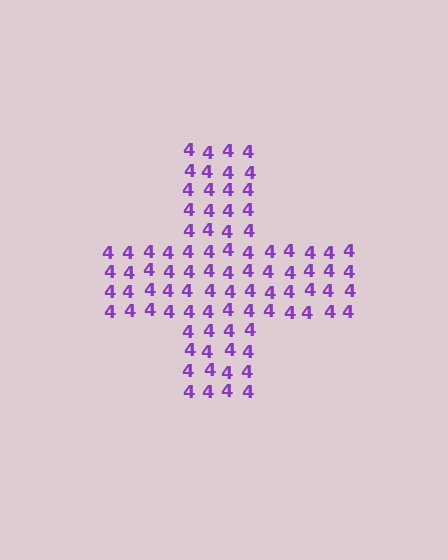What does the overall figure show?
The overall figure shows a cross.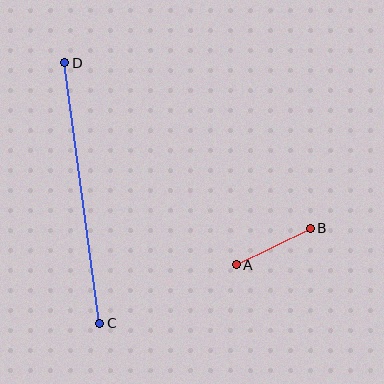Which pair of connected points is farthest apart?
Points C and D are farthest apart.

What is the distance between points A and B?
The distance is approximately 83 pixels.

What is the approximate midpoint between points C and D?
The midpoint is at approximately (82, 193) pixels.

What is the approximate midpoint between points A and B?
The midpoint is at approximately (273, 247) pixels.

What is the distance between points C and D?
The distance is approximately 263 pixels.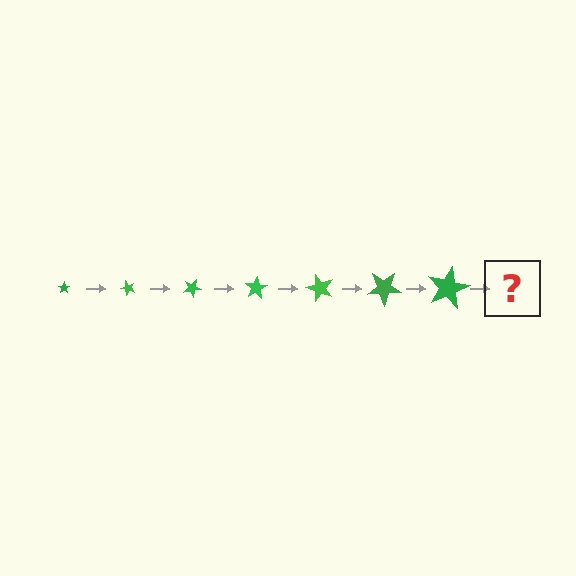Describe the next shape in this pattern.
It should be a star, larger than the previous one and rotated 350 degrees from the start.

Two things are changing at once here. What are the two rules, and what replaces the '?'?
The two rules are that the star grows larger each step and it rotates 50 degrees each step. The '?' should be a star, larger than the previous one and rotated 350 degrees from the start.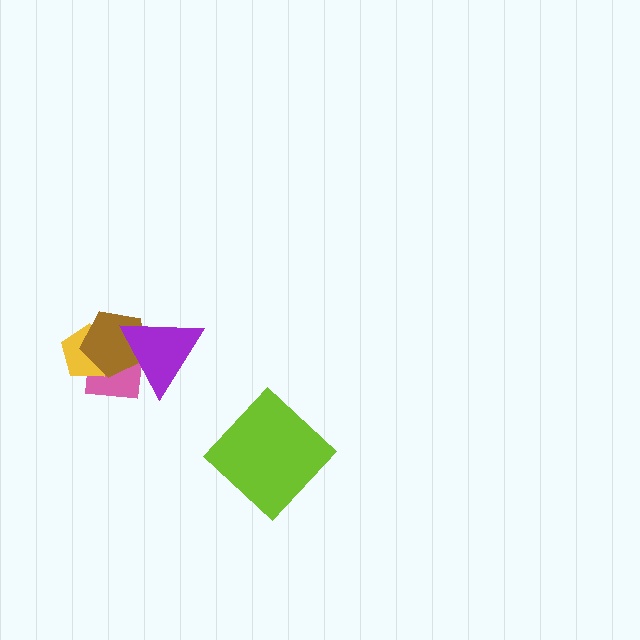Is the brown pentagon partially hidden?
Yes, it is partially covered by another shape.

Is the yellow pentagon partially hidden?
Yes, it is partially covered by another shape.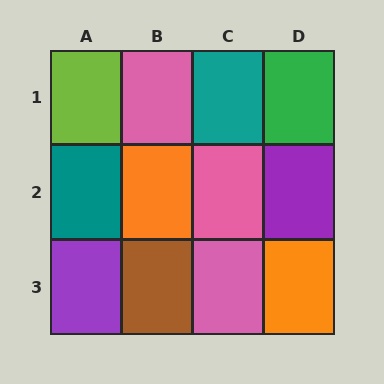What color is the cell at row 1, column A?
Lime.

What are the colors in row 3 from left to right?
Purple, brown, pink, orange.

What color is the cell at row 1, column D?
Green.